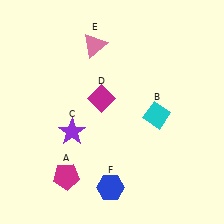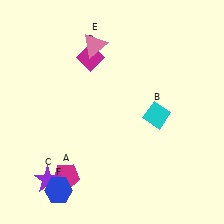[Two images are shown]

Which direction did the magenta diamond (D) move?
The magenta diamond (D) moved up.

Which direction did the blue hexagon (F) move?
The blue hexagon (F) moved left.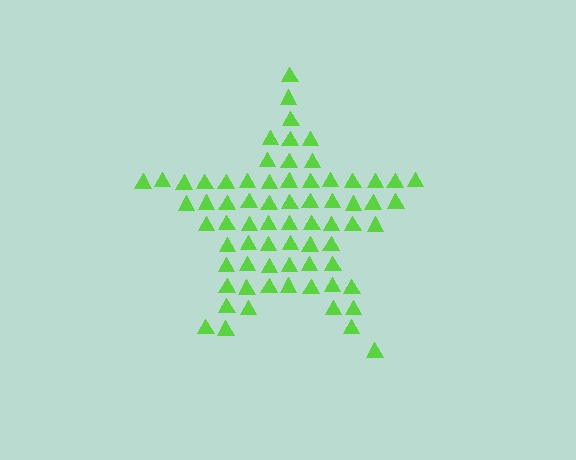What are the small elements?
The small elements are triangles.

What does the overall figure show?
The overall figure shows a star.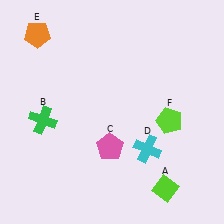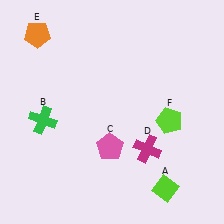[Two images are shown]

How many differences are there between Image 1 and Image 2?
There is 1 difference between the two images.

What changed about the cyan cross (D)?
In Image 1, D is cyan. In Image 2, it changed to magenta.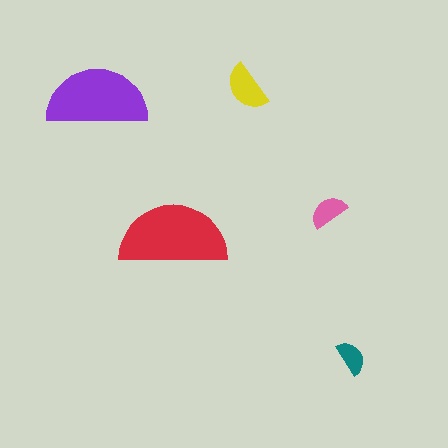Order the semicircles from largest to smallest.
the red one, the purple one, the yellow one, the pink one, the teal one.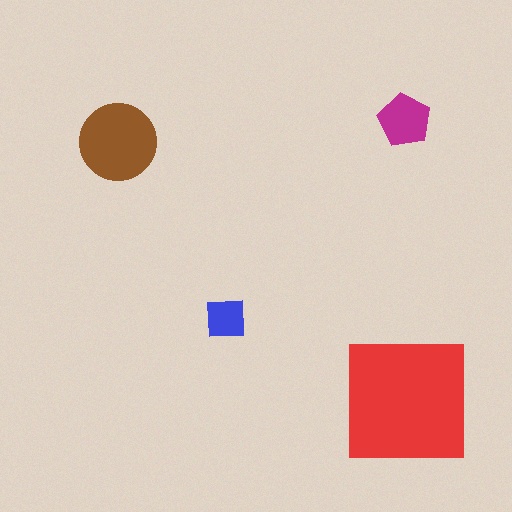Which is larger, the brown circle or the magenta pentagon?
The brown circle.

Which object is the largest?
The red square.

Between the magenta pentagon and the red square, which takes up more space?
The red square.